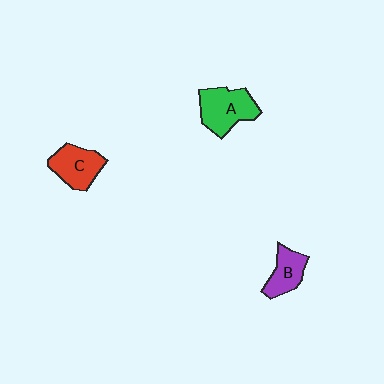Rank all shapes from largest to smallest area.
From largest to smallest: A (green), C (red), B (purple).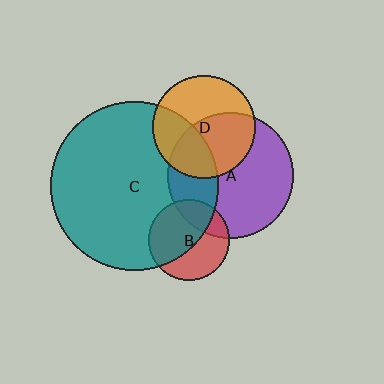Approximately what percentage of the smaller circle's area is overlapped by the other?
Approximately 35%.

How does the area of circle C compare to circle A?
Approximately 1.8 times.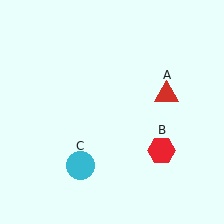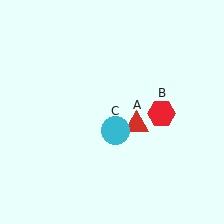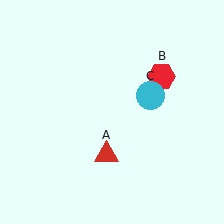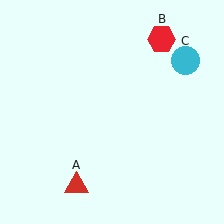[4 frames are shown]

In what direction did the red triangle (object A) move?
The red triangle (object A) moved down and to the left.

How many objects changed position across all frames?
3 objects changed position: red triangle (object A), red hexagon (object B), cyan circle (object C).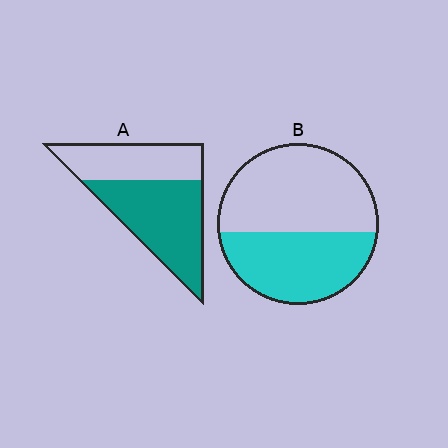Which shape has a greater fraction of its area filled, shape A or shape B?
Shape A.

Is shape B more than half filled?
No.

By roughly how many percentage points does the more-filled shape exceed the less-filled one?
By roughly 15 percentage points (A over B).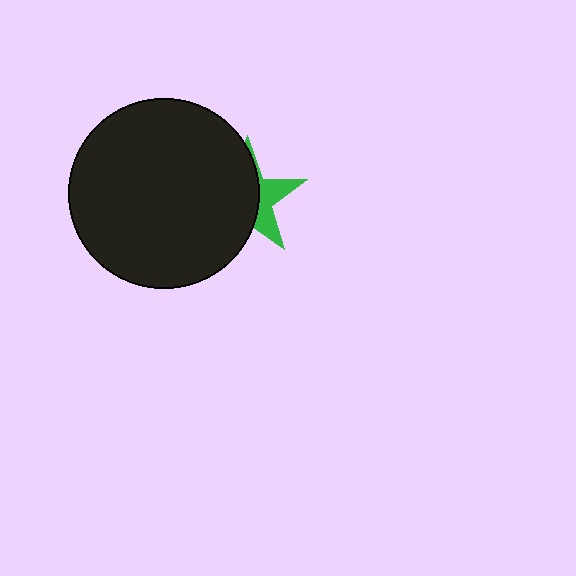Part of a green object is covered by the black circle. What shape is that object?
It is a star.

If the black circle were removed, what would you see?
You would see the complete green star.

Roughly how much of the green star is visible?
A small part of it is visible (roughly 35%).